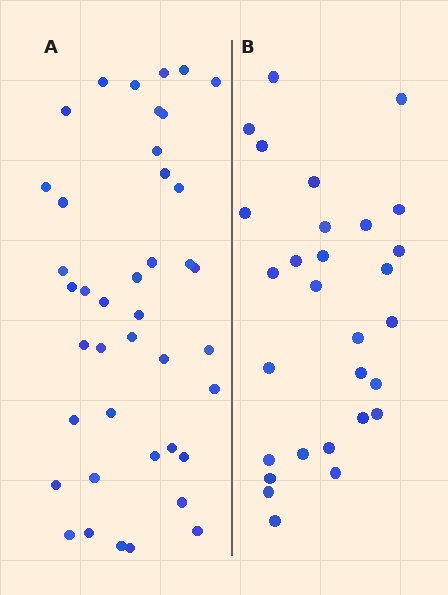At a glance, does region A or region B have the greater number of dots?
Region A (the left region) has more dots.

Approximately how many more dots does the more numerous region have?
Region A has roughly 12 or so more dots than region B.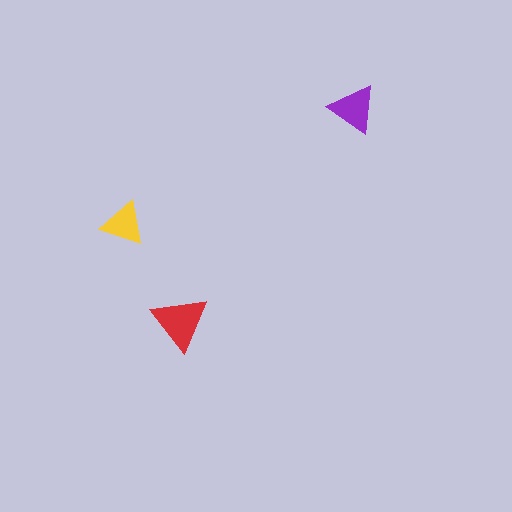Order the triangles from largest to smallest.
the red one, the purple one, the yellow one.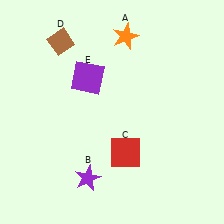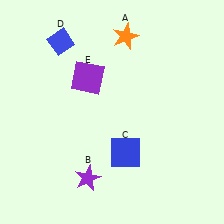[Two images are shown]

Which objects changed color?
C changed from red to blue. D changed from brown to blue.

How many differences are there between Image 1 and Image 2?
There are 2 differences between the two images.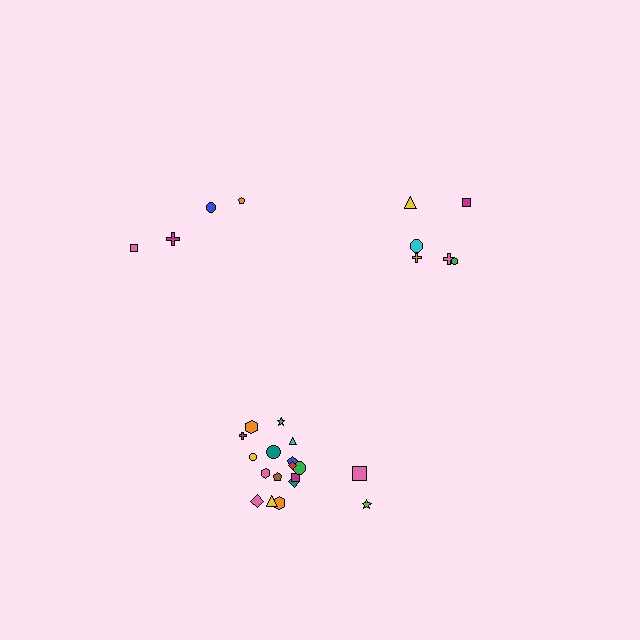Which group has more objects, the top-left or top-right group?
The top-right group.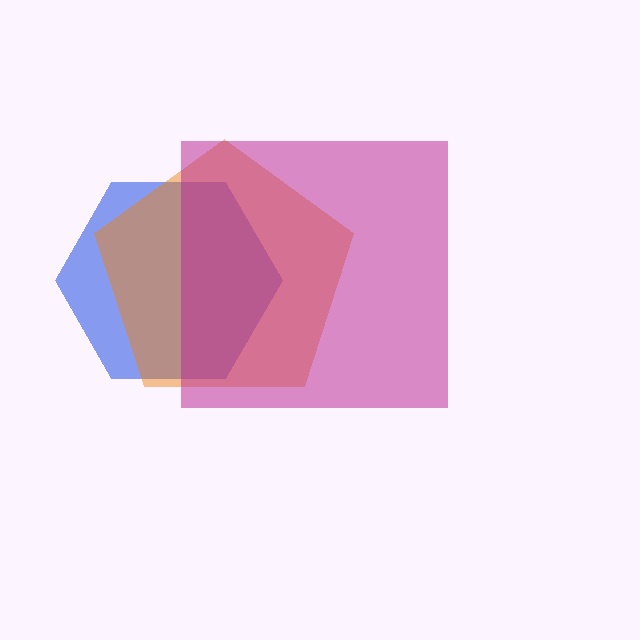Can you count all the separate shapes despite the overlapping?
Yes, there are 3 separate shapes.